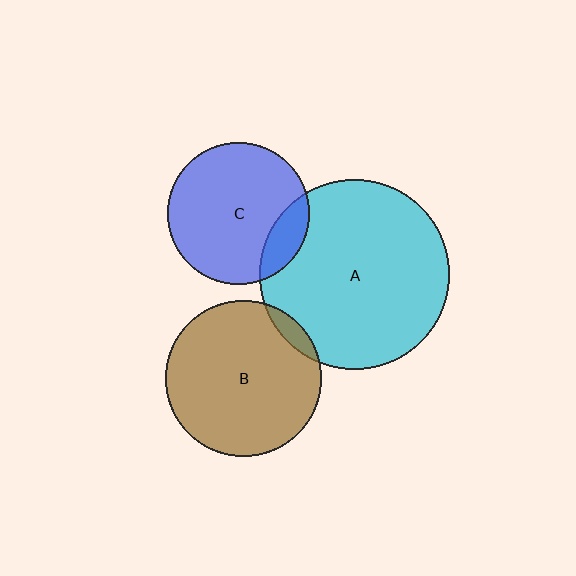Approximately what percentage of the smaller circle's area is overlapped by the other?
Approximately 15%.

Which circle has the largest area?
Circle A (cyan).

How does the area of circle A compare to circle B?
Approximately 1.5 times.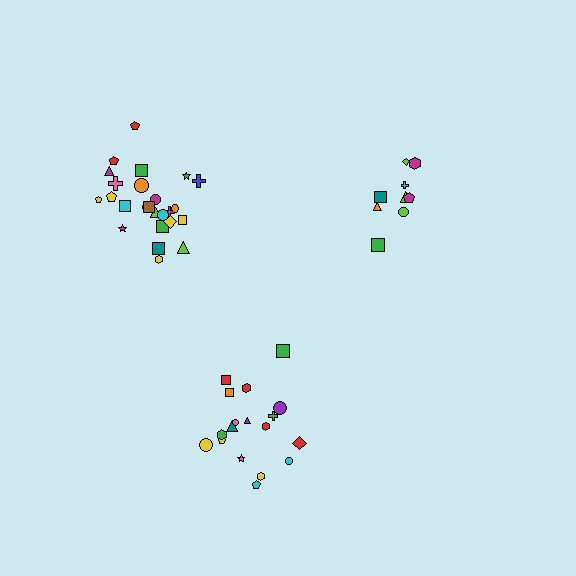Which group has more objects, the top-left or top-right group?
The top-left group.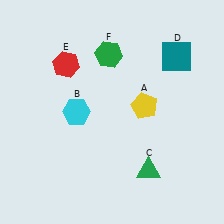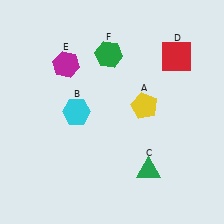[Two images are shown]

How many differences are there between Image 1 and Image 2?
There are 2 differences between the two images.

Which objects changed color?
D changed from teal to red. E changed from red to magenta.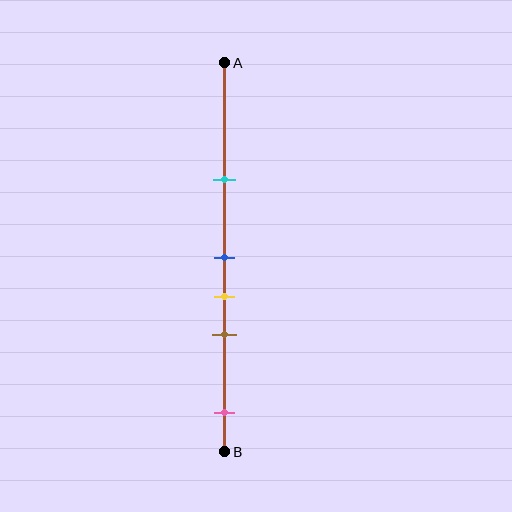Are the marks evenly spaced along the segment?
No, the marks are not evenly spaced.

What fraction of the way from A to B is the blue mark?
The blue mark is approximately 50% (0.5) of the way from A to B.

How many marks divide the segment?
There are 5 marks dividing the segment.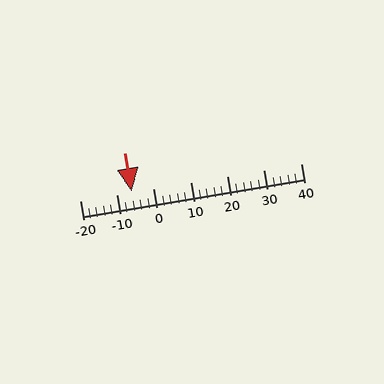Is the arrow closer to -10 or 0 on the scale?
The arrow is closer to -10.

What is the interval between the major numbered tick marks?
The major tick marks are spaced 10 units apart.